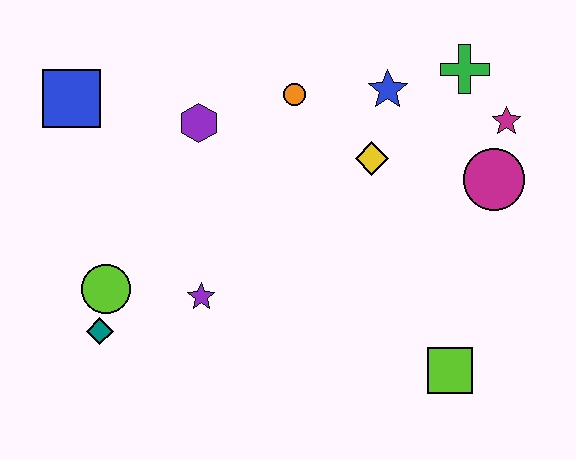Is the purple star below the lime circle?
Yes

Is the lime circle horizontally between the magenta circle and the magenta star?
No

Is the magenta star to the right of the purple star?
Yes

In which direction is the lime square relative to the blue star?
The lime square is below the blue star.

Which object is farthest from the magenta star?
The teal diamond is farthest from the magenta star.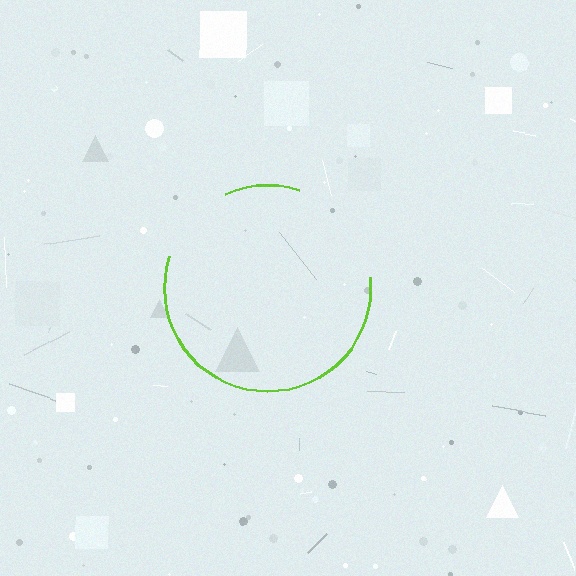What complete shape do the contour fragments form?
The contour fragments form a circle.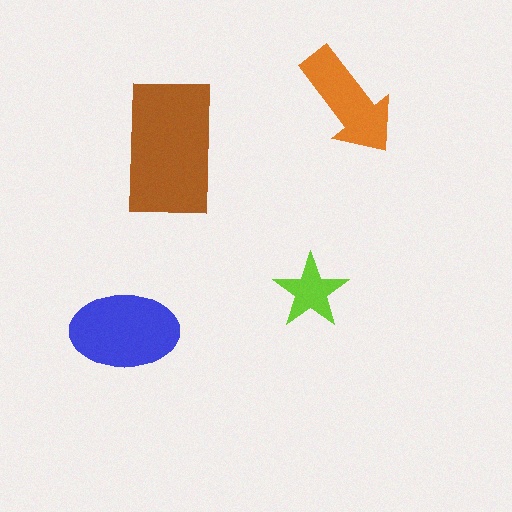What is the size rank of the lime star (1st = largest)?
4th.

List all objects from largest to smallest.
The brown rectangle, the blue ellipse, the orange arrow, the lime star.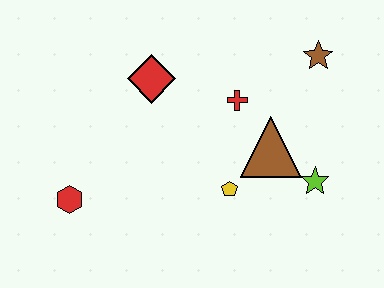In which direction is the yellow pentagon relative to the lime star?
The yellow pentagon is to the left of the lime star.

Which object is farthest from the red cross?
The red hexagon is farthest from the red cross.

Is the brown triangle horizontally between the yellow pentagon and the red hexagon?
No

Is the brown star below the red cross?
No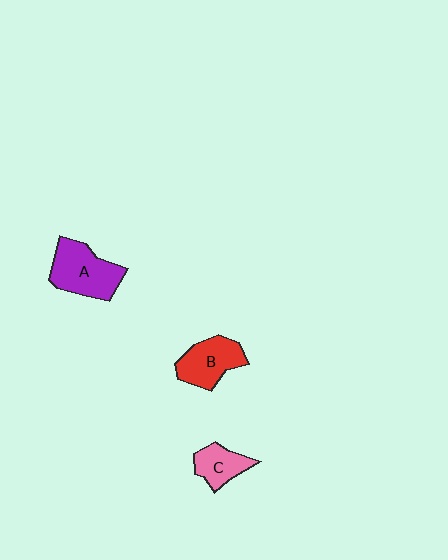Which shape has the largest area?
Shape A (purple).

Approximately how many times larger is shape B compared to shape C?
Approximately 1.4 times.